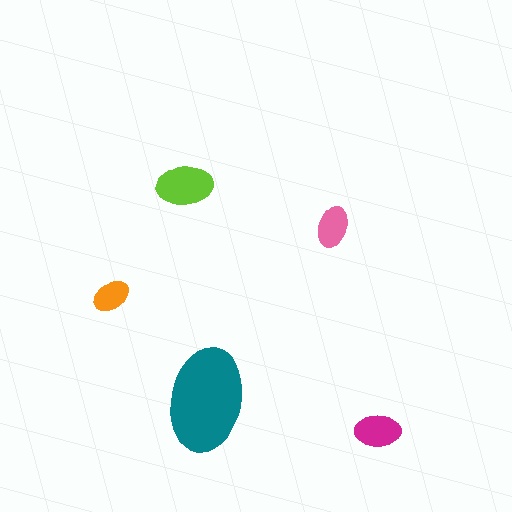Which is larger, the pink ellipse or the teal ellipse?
The teal one.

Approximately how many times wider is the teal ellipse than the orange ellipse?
About 3 times wider.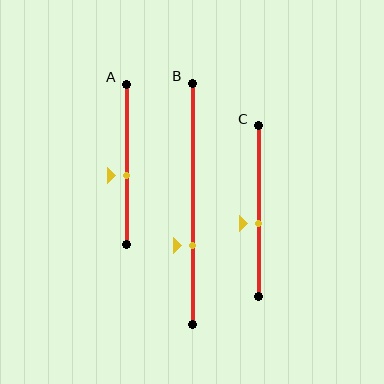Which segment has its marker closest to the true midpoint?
Segment A has its marker closest to the true midpoint.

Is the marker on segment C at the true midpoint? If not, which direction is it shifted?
No, the marker on segment C is shifted downward by about 8% of the segment length.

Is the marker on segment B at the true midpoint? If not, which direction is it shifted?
No, the marker on segment B is shifted downward by about 18% of the segment length.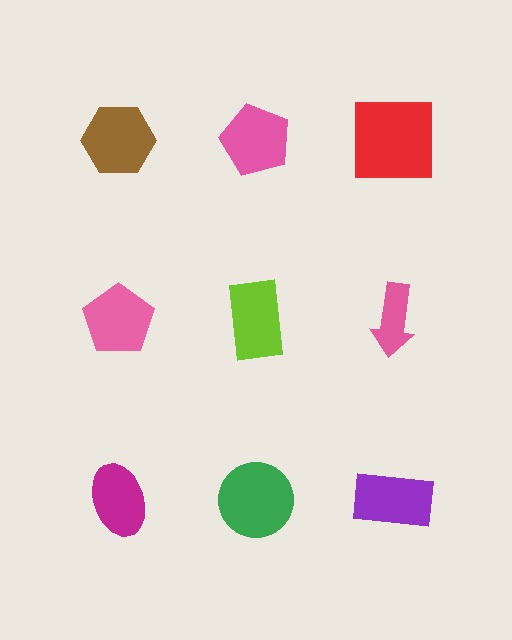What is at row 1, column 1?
A brown hexagon.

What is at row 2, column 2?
A lime rectangle.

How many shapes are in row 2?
3 shapes.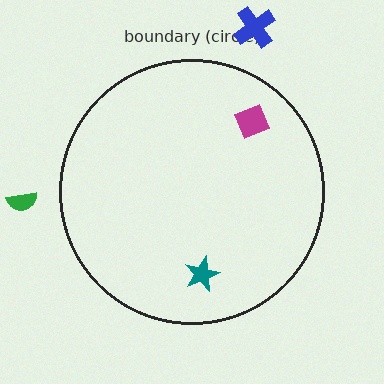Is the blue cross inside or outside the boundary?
Outside.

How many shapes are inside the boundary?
2 inside, 2 outside.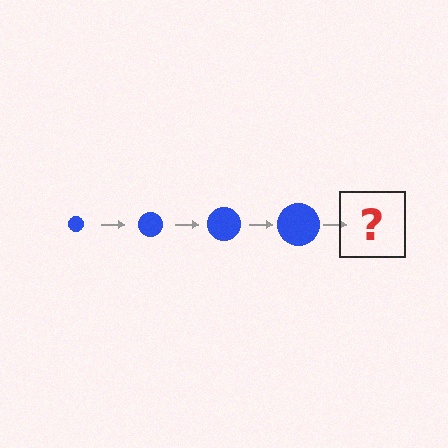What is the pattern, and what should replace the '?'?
The pattern is that the circle gets progressively larger each step. The '?' should be a blue circle, larger than the previous one.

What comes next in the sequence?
The next element should be a blue circle, larger than the previous one.